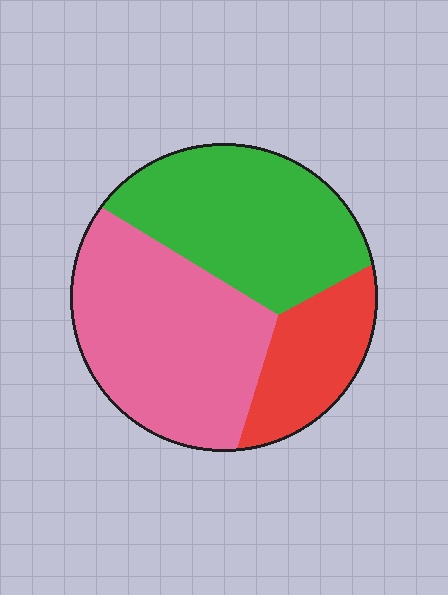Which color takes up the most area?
Pink, at roughly 45%.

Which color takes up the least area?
Red, at roughly 20%.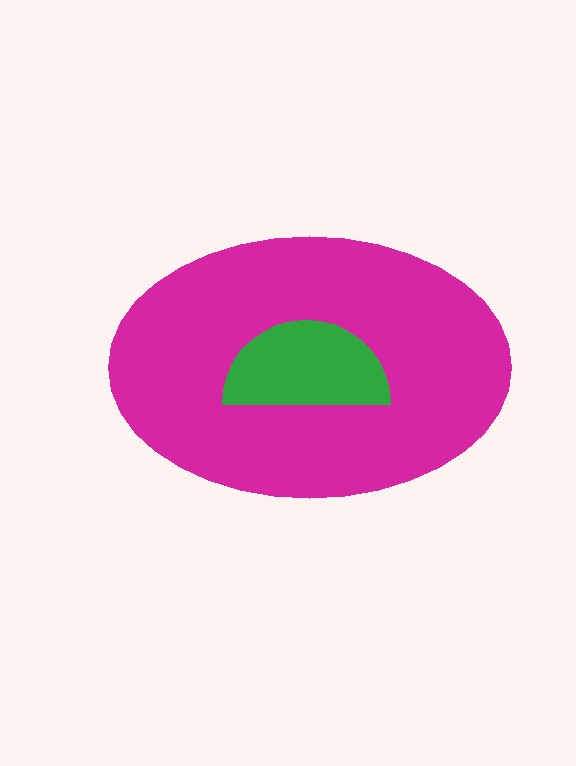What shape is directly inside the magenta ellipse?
The green semicircle.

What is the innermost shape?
The green semicircle.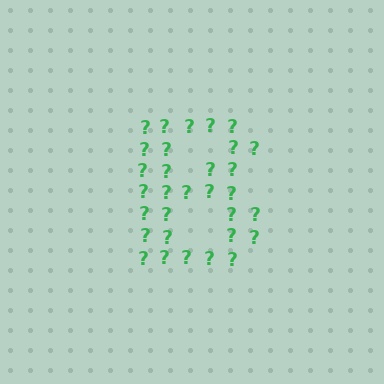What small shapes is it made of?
It is made of small question marks.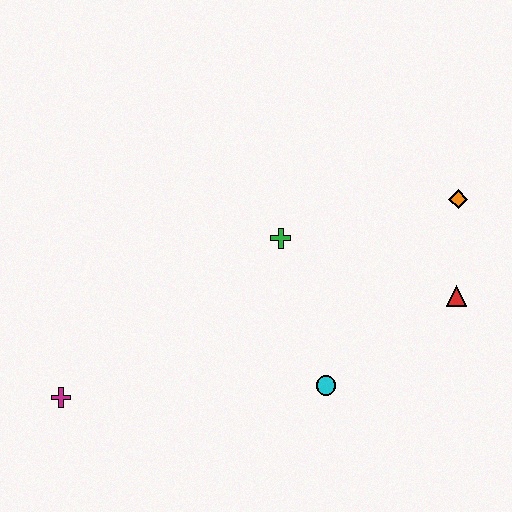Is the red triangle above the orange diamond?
No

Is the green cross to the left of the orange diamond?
Yes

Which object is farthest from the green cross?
The magenta cross is farthest from the green cross.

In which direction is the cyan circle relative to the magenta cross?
The cyan circle is to the right of the magenta cross.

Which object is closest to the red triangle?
The orange diamond is closest to the red triangle.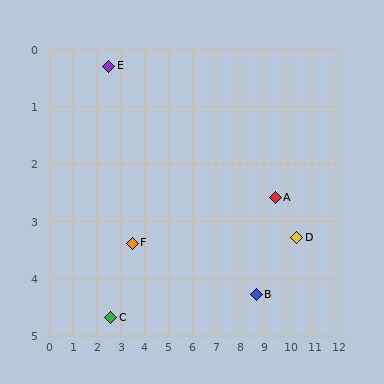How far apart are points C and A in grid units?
Points C and A are about 7.2 grid units apart.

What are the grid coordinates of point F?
Point F is at approximately (3.5, 3.4).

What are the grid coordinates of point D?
Point D is at approximately (10.4, 3.3).